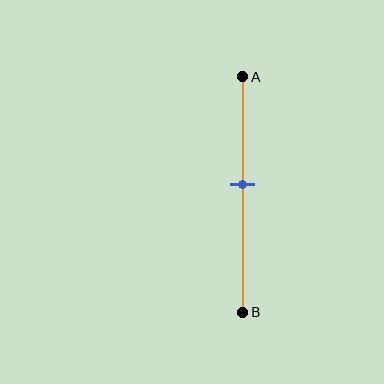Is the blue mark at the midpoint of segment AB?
No, the mark is at about 45% from A, not at the 50% midpoint.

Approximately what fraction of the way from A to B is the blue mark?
The blue mark is approximately 45% of the way from A to B.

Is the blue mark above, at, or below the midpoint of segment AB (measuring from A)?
The blue mark is above the midpoint of segment AB.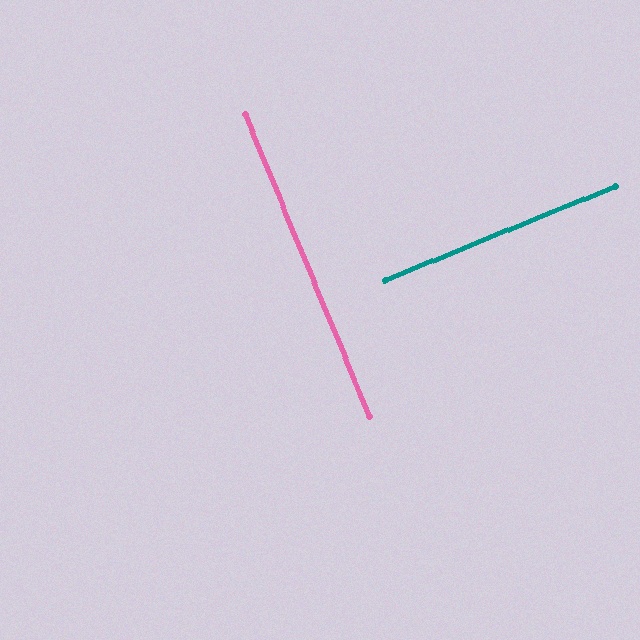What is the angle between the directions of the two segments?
Approximately 90 degrees.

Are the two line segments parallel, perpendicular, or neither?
Perpendicular — they meet at approximately 90°.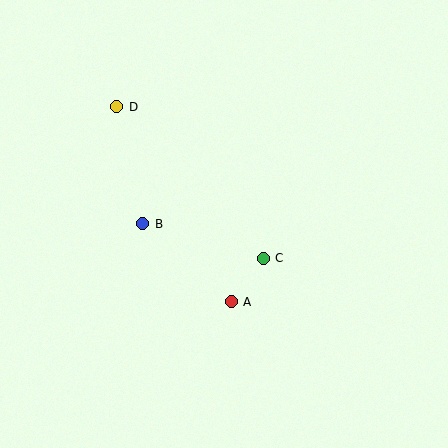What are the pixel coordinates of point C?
Point C is at (263, 258).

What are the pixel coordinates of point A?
Point A is at (231, 302).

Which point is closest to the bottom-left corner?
Point B is closest to the bottom-left corner.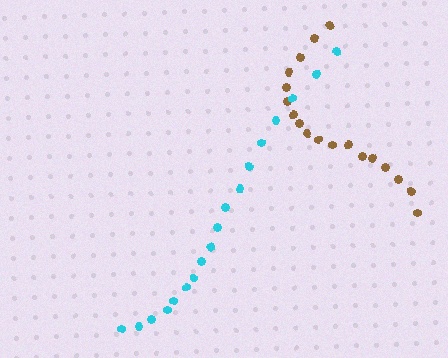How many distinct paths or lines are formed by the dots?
There are 2 distinct paths.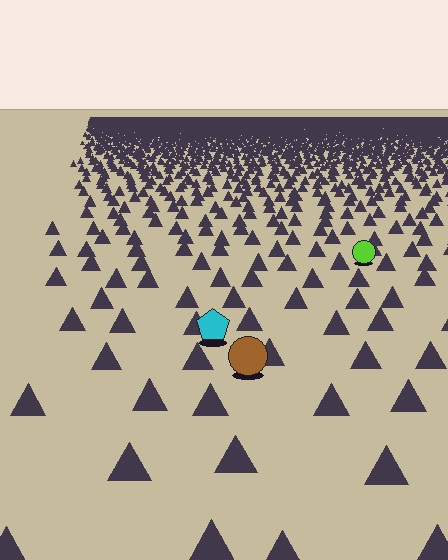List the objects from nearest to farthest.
From nearest to farthest: the brown circle, the cyan pentagon, the lime circle.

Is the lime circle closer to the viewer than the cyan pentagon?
No. The cyan pentagon is closer — you can tell from the texture gradient: the ground texture is coarser near it.